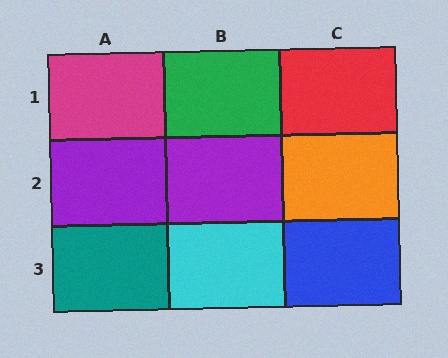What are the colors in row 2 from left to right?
Purple, purple, orange.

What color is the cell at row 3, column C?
Blue.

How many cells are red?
1 cell is red.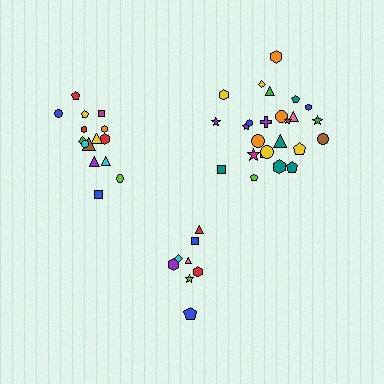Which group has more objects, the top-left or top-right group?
The top-right group.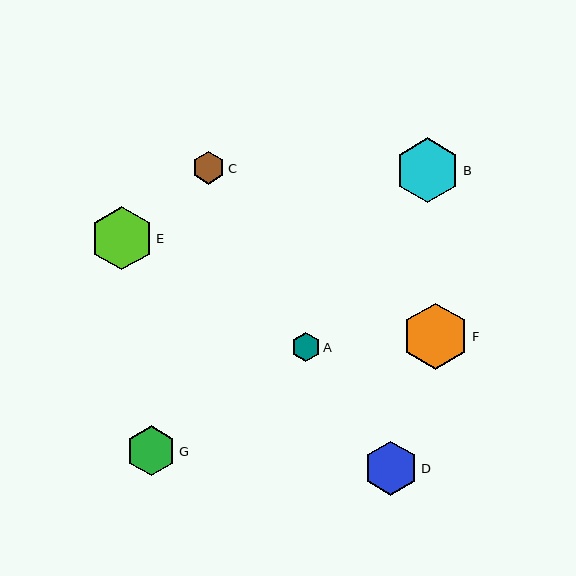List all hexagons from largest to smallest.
From largest to smallest: F, B, E, D, G, C, A.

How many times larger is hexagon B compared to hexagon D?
Hexagon B is approximately 1.2 times the size of hexagon D.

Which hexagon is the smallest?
Hexagon A is the smallest with a size of approximately 29 pixels.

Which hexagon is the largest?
Hexagon F is the largest with a size of approximately 66 pixels.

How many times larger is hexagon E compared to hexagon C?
Hexagon E is approximately 1.9 times the size of hexagon C.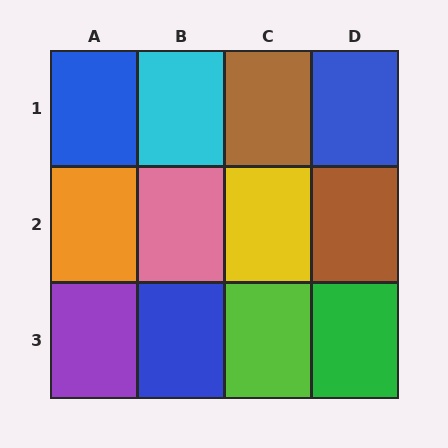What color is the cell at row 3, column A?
Purple.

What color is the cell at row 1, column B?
Cyan.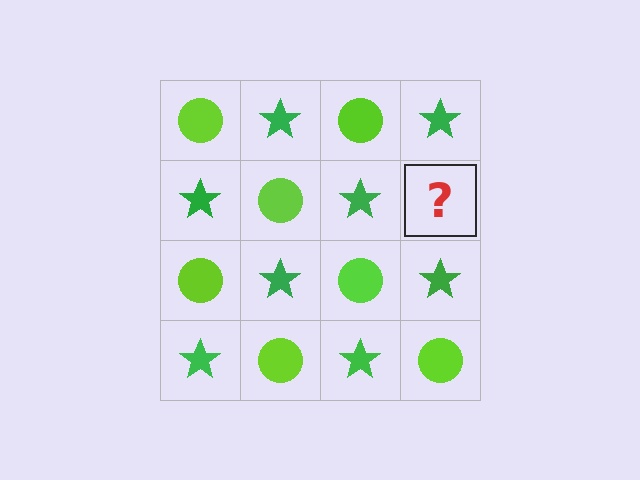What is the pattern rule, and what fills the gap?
The rule is that it alternates lime circle and green star in a checkerboard pattern. The gap should be filled with a lime circle.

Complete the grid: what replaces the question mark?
The question mark should be replaced with a lime circle.